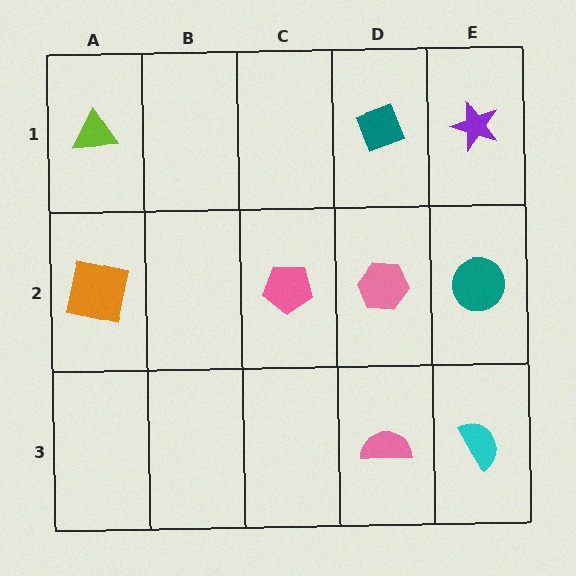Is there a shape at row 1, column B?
No, that cell is empty.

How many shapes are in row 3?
2 shapes.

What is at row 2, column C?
A pink pentagon.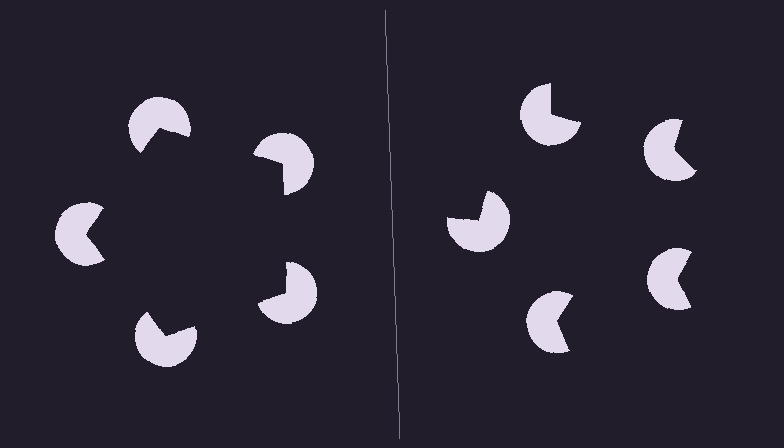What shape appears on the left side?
An illusory pentagon.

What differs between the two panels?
The pac-man discs are positioned identically on both sides; only the wedge orientations differ. On the left they align to a pentagon; on the right they are misaligned.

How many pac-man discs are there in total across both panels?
10 — 5 on each side.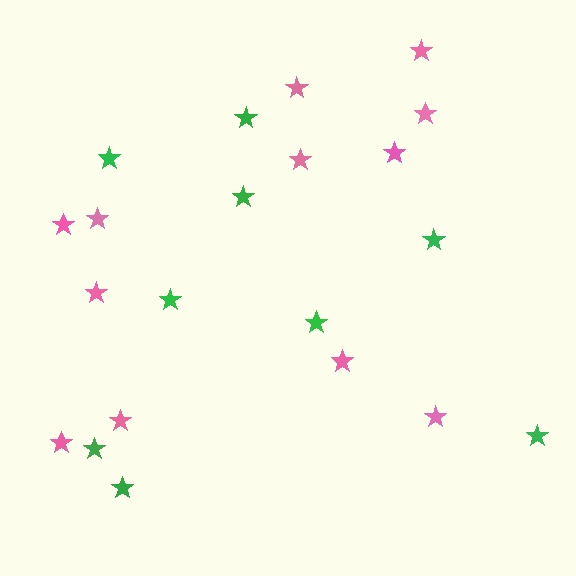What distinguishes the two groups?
There are 2 groups: one group of pink stars (12) and one group of green stars (9).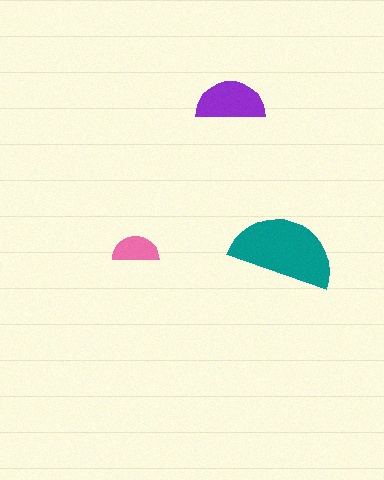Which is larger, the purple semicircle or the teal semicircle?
The teal one.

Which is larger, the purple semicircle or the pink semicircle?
The purple one.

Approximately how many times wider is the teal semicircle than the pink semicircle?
About 2 times wider.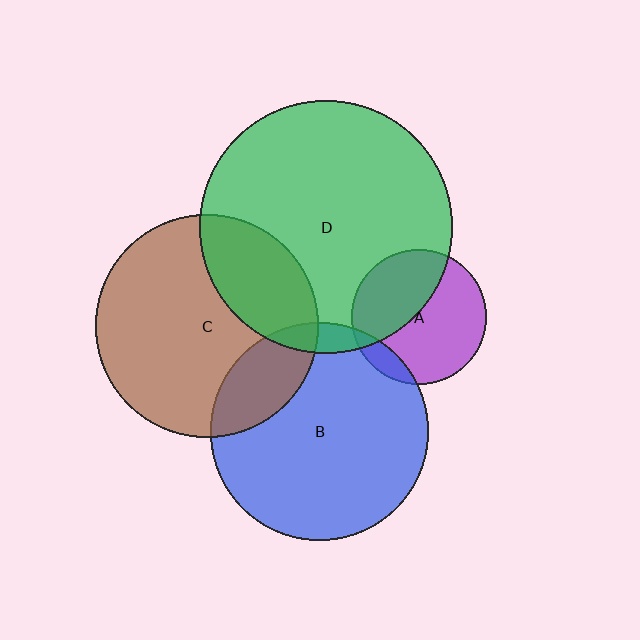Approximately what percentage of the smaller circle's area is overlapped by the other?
Approximately 10%.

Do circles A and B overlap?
Yes.